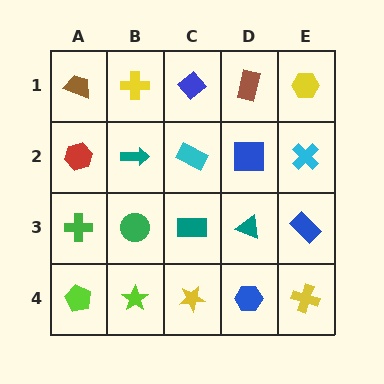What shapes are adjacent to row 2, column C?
A blue diamond (row 1, column C), a teal rectangle (row 3, column C), a teal arrow (row 2, column B), a blue square (row 2, column D).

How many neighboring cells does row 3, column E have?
3.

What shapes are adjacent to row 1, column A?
A red hexagon (row 2, column A), a yellow cross (row 1, column B).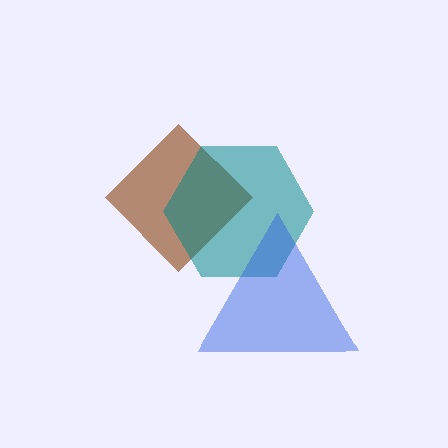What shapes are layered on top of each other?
The layered shapes are: a brown diamond, a teal hexagon, a blue triangle.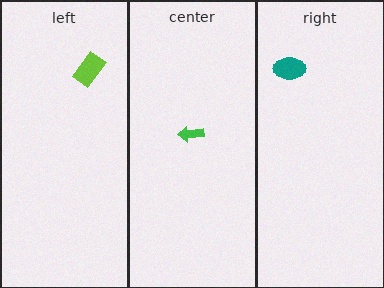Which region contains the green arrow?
The center region.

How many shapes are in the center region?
1.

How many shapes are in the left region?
1.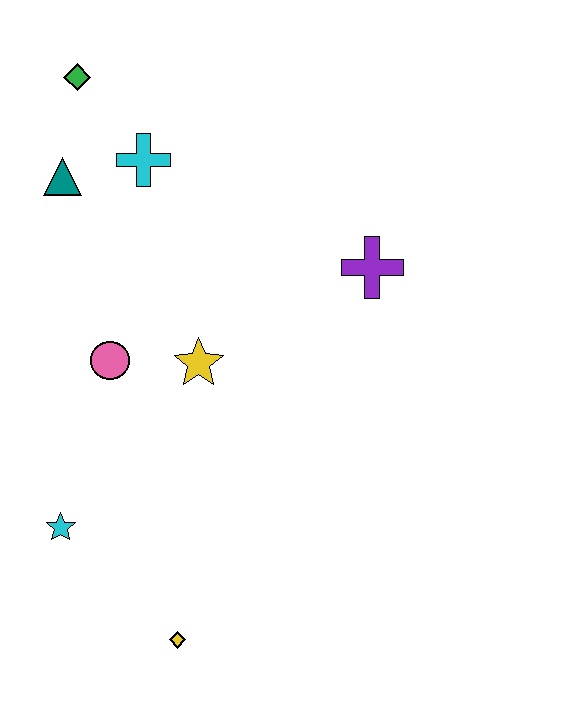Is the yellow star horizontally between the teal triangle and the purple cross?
Yes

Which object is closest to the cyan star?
The yellow diamond is closest to the cyan star.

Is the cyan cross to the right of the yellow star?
No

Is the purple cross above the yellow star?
Yes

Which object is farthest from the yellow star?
The green diamond is farthest from the yellow star.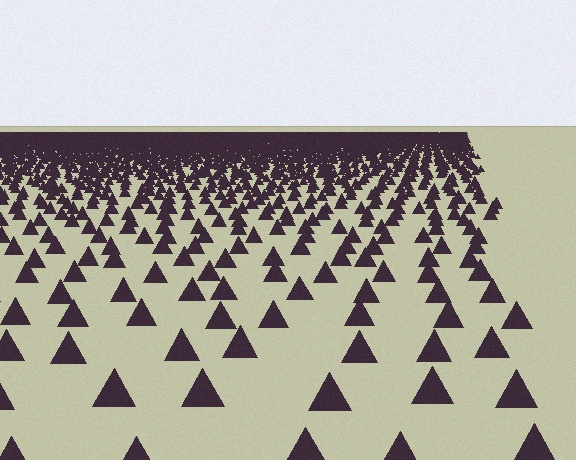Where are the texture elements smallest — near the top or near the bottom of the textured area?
Near the top.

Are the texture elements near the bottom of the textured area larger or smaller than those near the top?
Larger. Near the bottom, elements are closer to the viewer and appear at a bigger on-screen size.